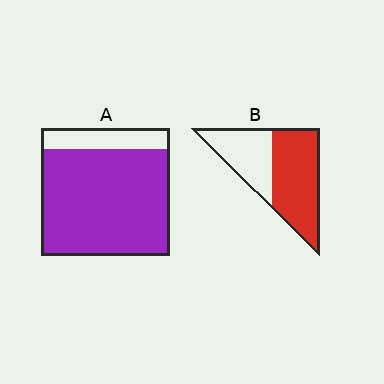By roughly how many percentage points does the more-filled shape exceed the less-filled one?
By roughly 25 percentage points (A over B).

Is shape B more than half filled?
Yes.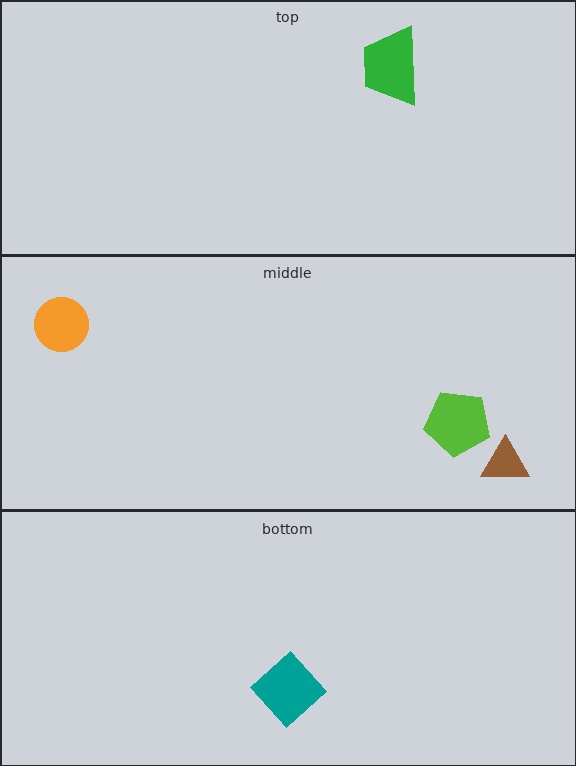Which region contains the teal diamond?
The bottom region.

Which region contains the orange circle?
The middle region.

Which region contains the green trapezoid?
The top region.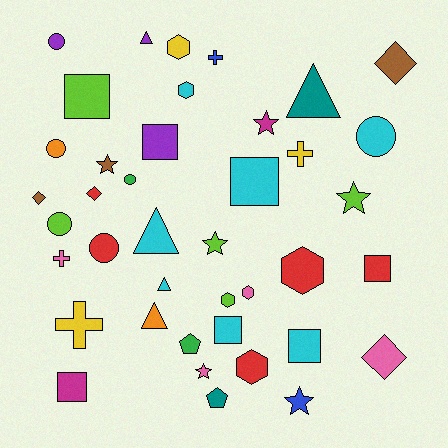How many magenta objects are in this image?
There are 2 magenta objects.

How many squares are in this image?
There are 7 squares.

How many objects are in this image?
There are 40 objects.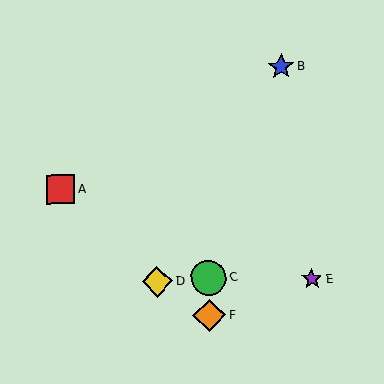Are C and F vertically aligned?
Yes, both are at x≈209.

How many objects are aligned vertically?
2 objects (C, F) are aligned vertically.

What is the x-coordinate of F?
Object F is at x≈209.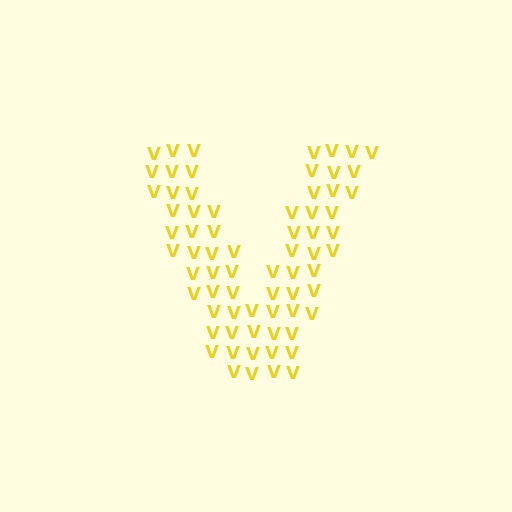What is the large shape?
The large shape is the letter V.